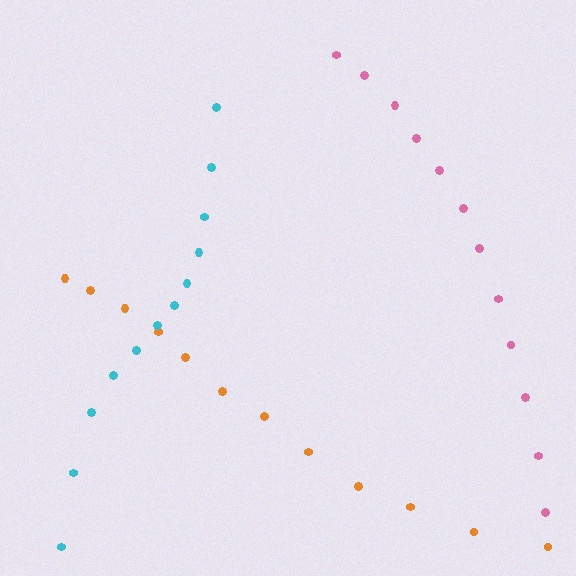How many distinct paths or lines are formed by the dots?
There are 3 distinct paths.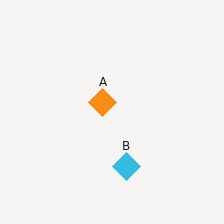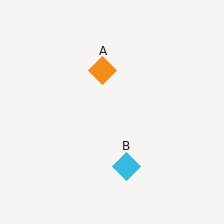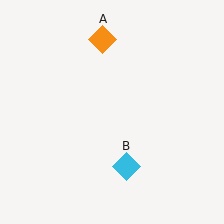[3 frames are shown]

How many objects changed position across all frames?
1 object changed position: orange diamond (object A).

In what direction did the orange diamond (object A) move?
The orange diamond (object A) moved up.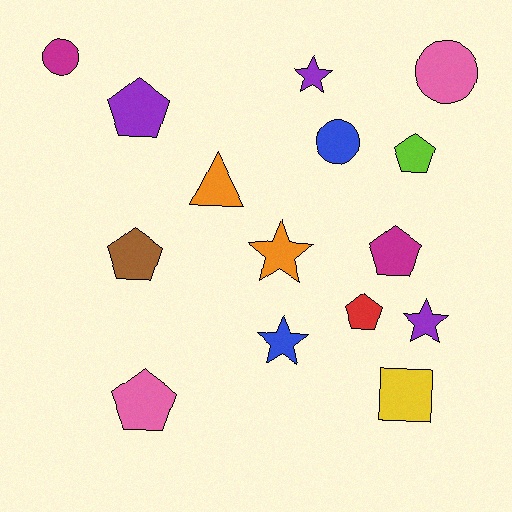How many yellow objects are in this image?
There is 1 yellow object.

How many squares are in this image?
There is 1 square.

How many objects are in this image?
There are 15 objects.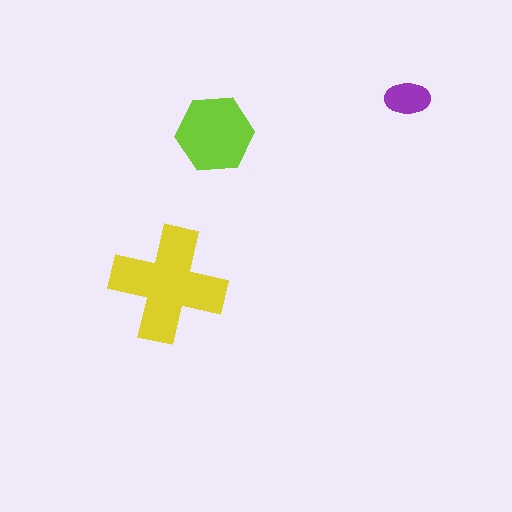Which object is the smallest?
The purple ellipse.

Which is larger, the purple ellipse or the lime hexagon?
The lime hexagon.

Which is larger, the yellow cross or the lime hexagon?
The yellow cross.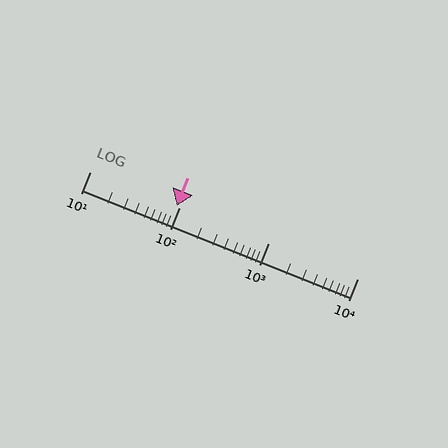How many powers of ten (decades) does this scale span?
The scale spans 3 decades, from 10 to 10000.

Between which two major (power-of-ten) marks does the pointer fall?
The pointer is between 10 and 100.